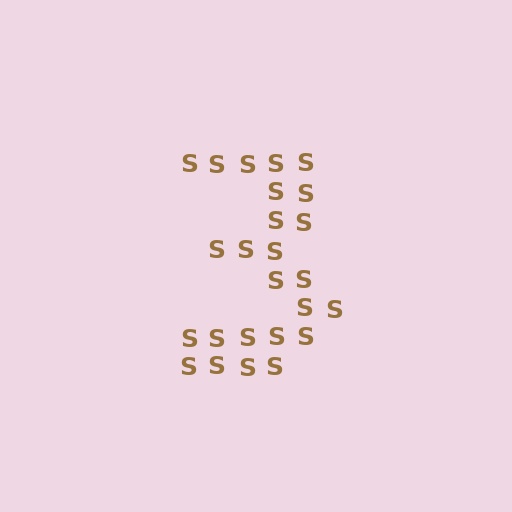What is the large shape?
The large shape is the digit 3.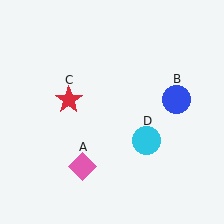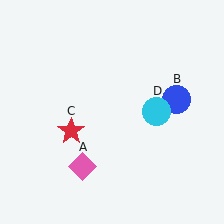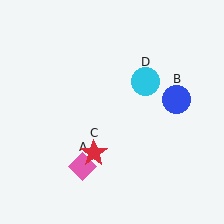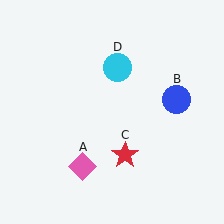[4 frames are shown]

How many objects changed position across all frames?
2 objects changed position: red star (object C), cyan circle (object D).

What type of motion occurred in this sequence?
The red star (object C), cyan circle (object D) rotated counterclockwise around the center of the scene.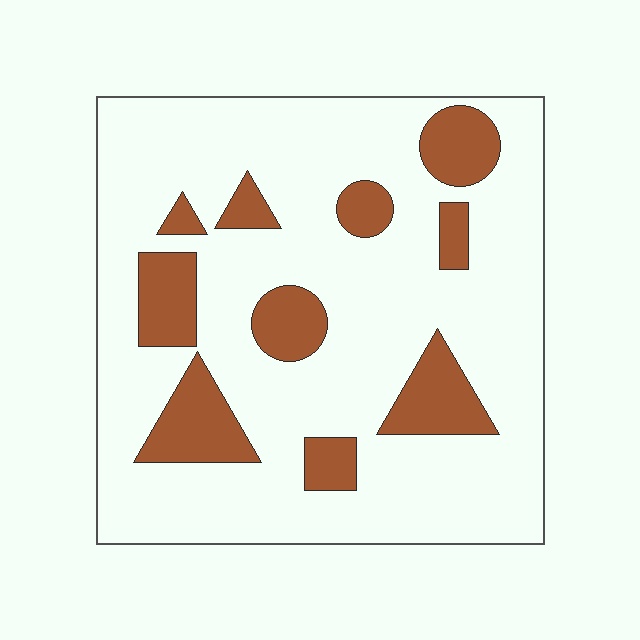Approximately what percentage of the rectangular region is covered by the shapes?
Approximately 20%.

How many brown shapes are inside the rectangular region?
10.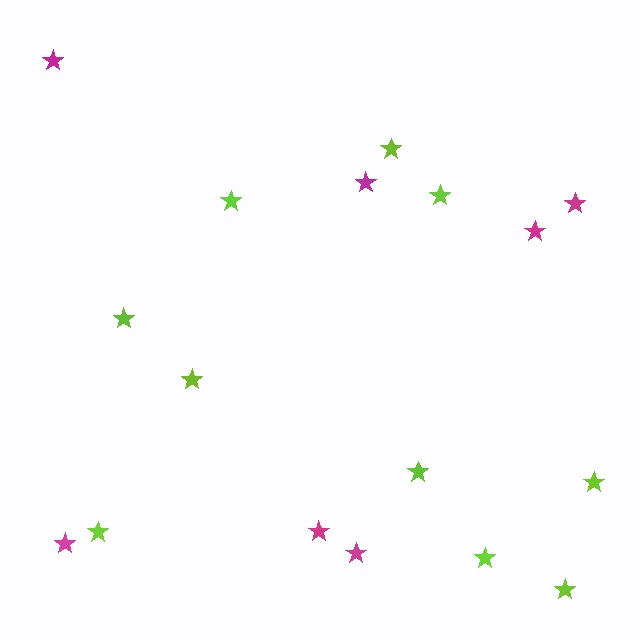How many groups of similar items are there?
There are 2 groups: one group of lime stars (10) and one group of magenta stars (7).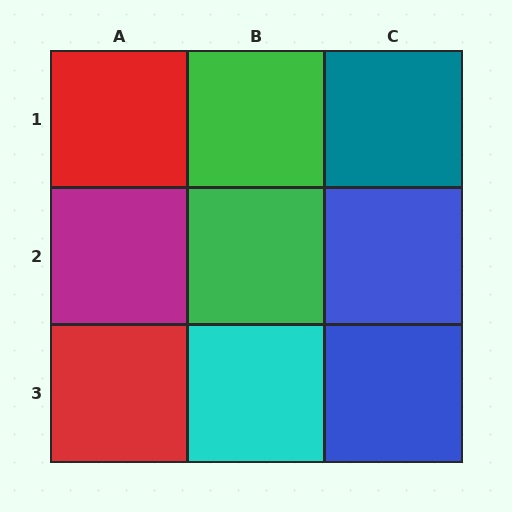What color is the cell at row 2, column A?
Magenta.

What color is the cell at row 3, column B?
Cyan.